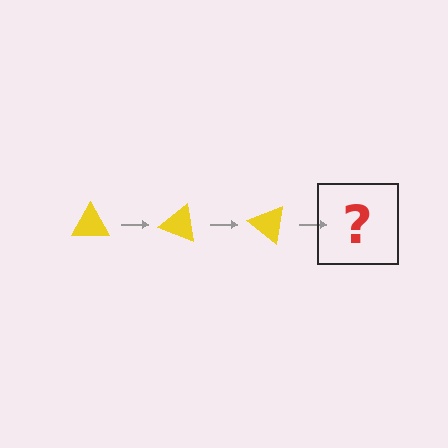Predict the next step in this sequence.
The next step is a yellow triangle rotated 60 degrees.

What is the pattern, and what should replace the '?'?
The pattern is that the triangle rotates 20 degrees each step. The '?' should be a yellow triangle rotated 60 degrees.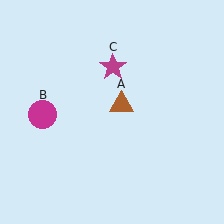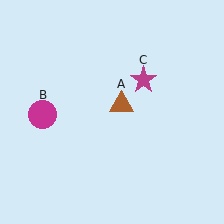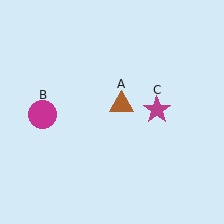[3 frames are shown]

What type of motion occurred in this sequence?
The magenta star (object C) rotated clockwise around the center of the scene.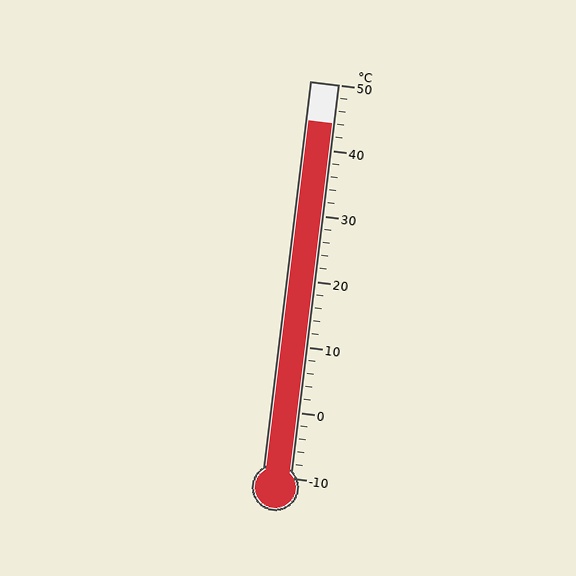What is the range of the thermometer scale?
The thermometer scale ranges from -10°C to 50°C.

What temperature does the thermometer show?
The thermometer shows approximately 44°C.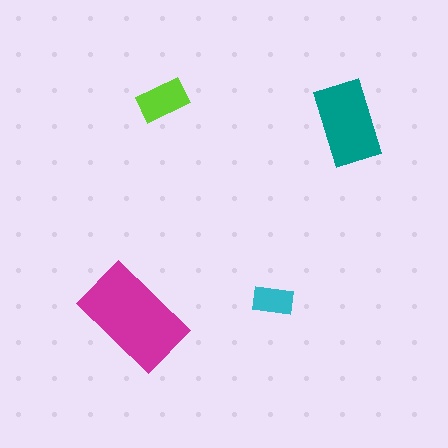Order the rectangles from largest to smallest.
the magenta one, the teal one, the lime one, the cyan one.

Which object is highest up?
The lime rectangle is topmost.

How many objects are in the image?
There are 4 objects in the image.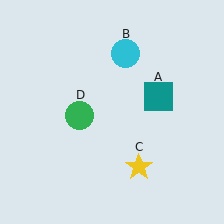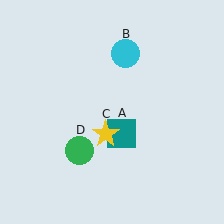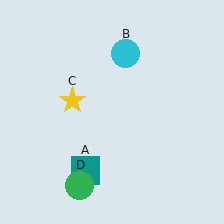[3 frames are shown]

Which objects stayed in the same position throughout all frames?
Cyan circle (object B) remained stationary.